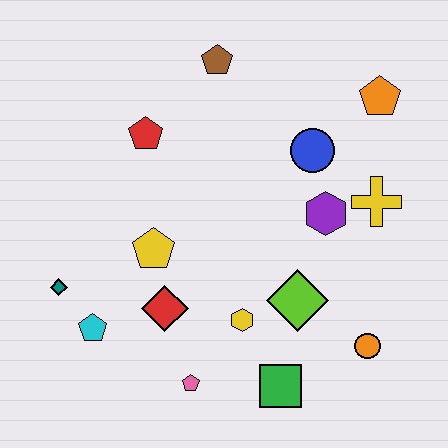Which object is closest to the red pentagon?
The brown pentagon is closest to the red pentagon.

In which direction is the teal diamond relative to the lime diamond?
The teal diamond is to the left of the lime diamond.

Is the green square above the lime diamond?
No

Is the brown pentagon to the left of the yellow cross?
Yes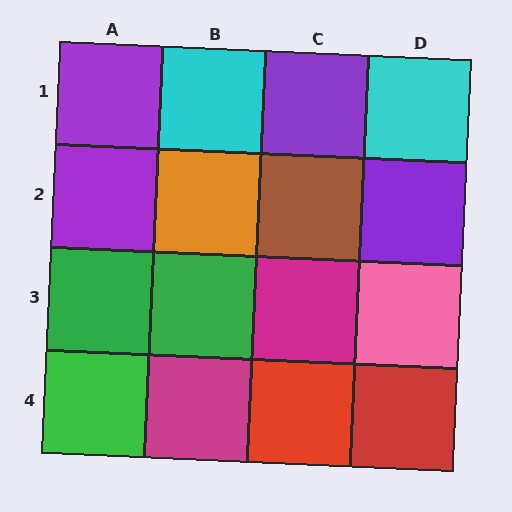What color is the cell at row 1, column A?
Purple.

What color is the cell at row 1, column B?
Cyan.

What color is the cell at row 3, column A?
Green.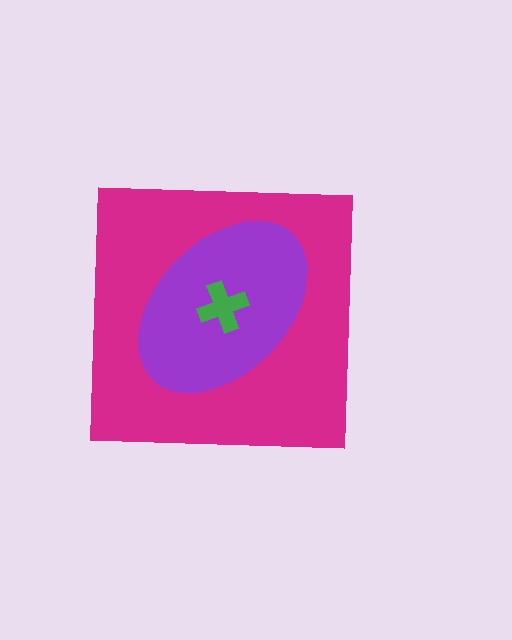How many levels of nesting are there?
3.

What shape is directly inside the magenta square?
The purple ellipse.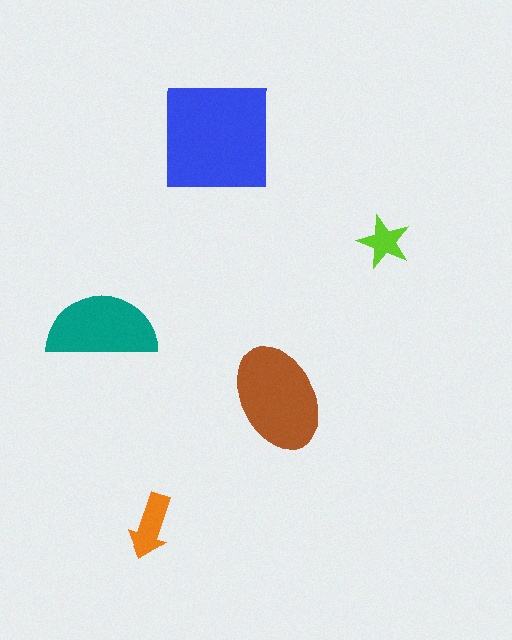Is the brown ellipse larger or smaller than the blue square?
Smaller.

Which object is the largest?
The blue square.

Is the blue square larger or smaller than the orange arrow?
Larger.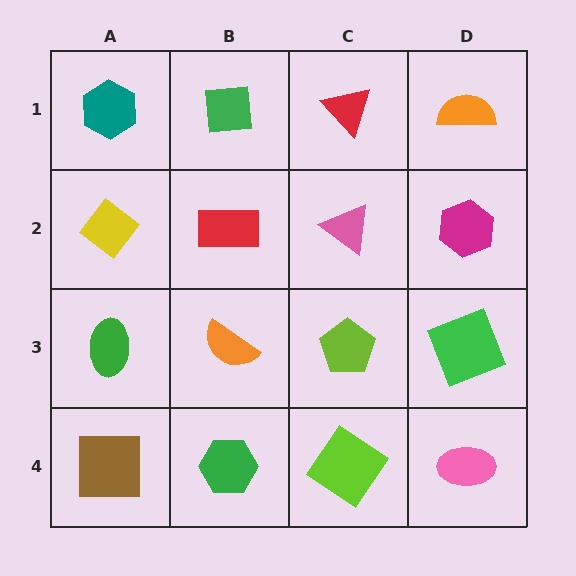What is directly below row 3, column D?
A pink ellipse.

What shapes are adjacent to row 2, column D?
An orange semicircle (row 1, column D), a green square (row 3, column D), a pink triangle (row 2, column C).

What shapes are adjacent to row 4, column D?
A green square (row 3, column D), a lime diamond (row 4, column C).